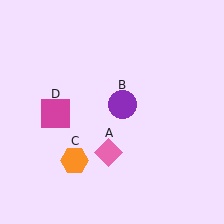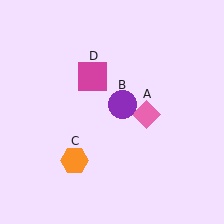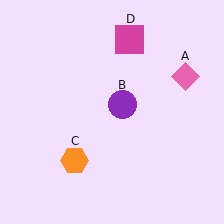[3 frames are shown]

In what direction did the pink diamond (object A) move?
The pink diamond (object A) moved up and to the right.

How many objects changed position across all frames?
2 objects changed position: pink diamond (object A), magenta square (object D).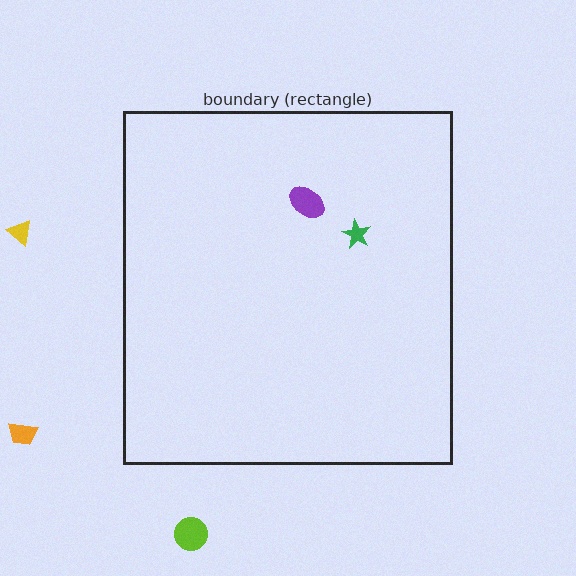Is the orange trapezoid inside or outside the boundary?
Outside.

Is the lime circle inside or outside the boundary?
Outside.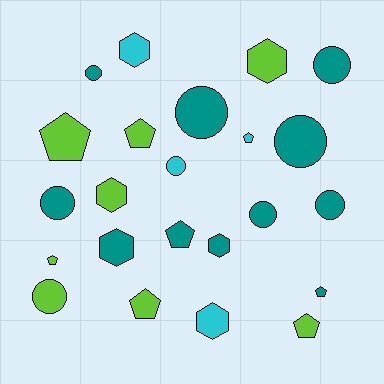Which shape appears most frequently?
Circle, with 9 objects.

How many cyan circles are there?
There is 1 cyan circle.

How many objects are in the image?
There are 23 objects.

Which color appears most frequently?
Teal, with 11 objects.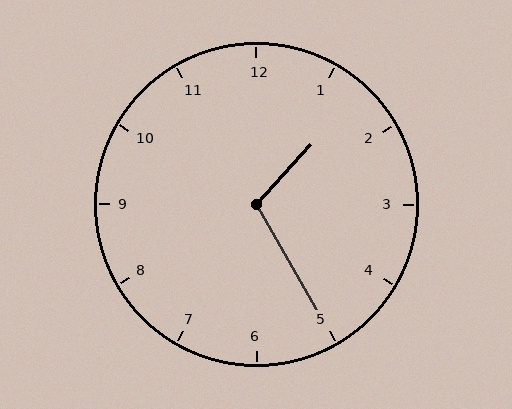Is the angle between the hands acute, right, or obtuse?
It is obtuse.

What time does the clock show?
1:25.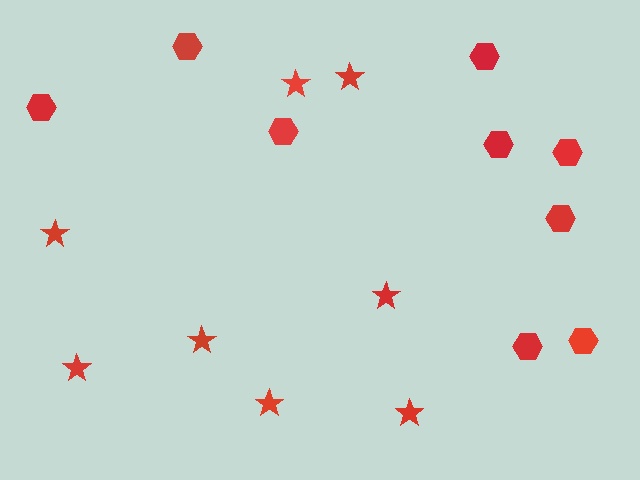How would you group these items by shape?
There are 2 groups: one group of stars (8) and one group of hexagons (9).